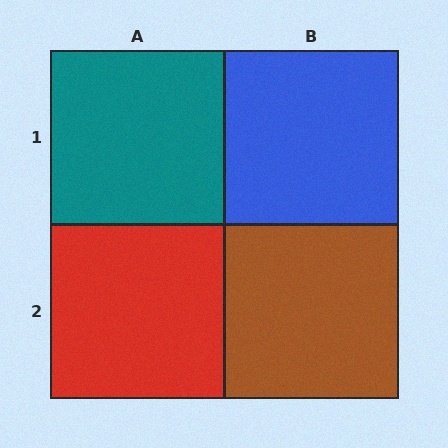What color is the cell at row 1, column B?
Blue.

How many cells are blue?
1 cell is blue.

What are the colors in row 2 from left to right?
Red, brown.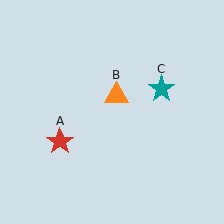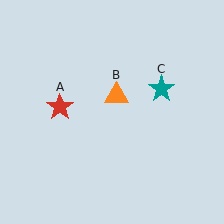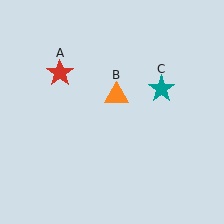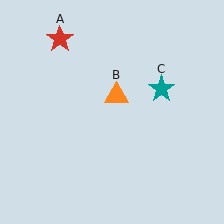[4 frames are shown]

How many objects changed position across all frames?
1 object changed position: red star (object A).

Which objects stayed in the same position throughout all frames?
Orange triangle (object B) and teal star (object C) remained stationary.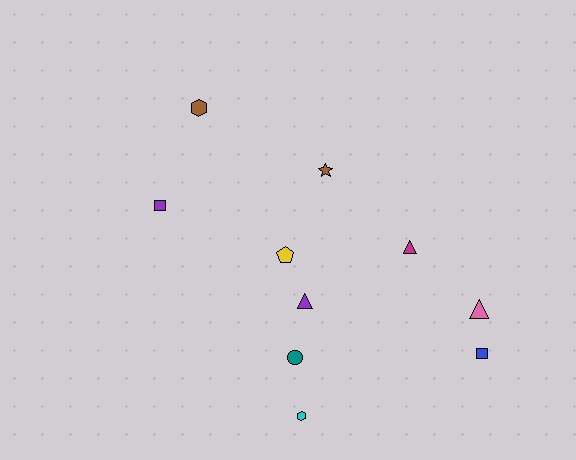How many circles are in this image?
There is 1 circle.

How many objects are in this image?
There are 10 objects.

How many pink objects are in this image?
There is 1 pink object.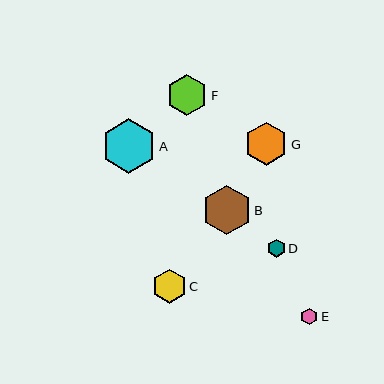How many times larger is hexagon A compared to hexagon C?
Hexagon A is approximately 1.6 times the size of hexagon C.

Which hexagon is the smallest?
Hexagon E is the smallest with a size of approximately 17 pixels.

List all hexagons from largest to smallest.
From largest to smallest: A, B, G, F, C, D, E.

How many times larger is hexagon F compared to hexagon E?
Hexagon F is approximately 2.5 times the size of hexagon E.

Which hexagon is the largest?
Hexagon A is the largest with a size of approximately 55 pixels.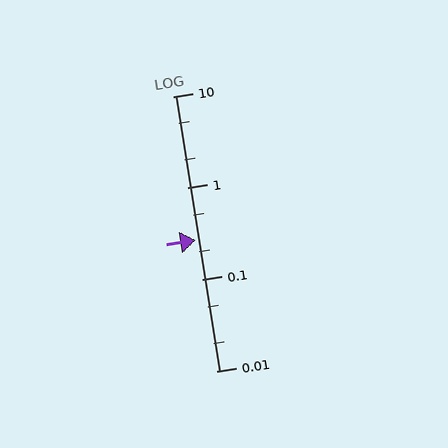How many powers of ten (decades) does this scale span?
The scale spans 3 decades, from 0.01 to 10.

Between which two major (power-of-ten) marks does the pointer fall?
The pointer is between 0.1 and 1.